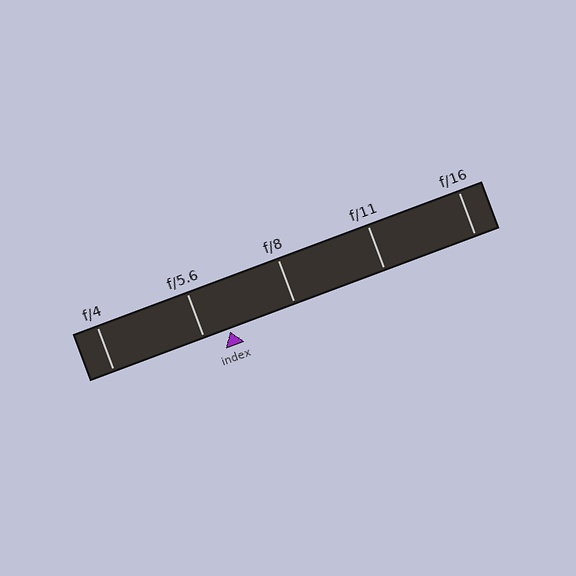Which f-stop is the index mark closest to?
The index mark is closest to f/5.6.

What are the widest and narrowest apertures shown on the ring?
The widest aperture shown is f/4 and the narrowest is f/16.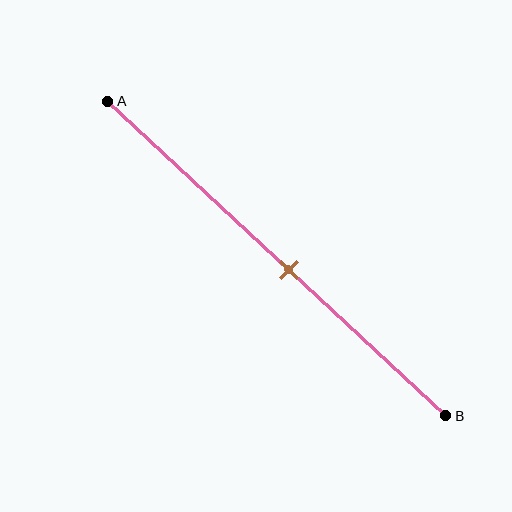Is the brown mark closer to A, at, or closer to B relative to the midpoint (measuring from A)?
The brown mark is closer to point B than the midpoint of segment AB.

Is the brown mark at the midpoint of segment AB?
No, the mark is at about 55% from A, not at the 50% midpoint.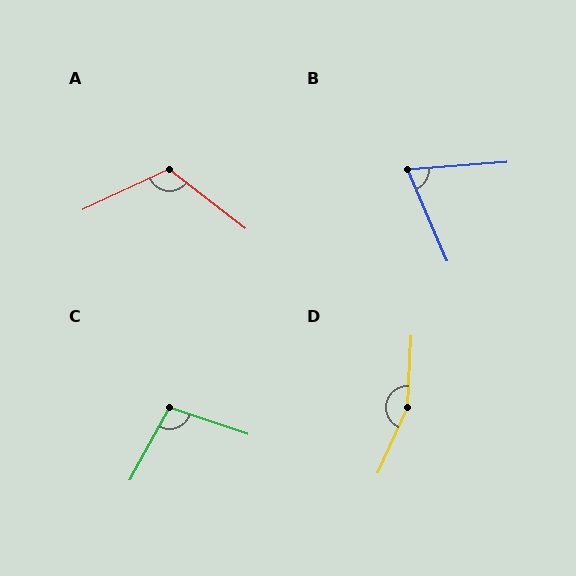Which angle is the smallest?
B, at approximately 71 degrees.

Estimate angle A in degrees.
Approximately 117 degrees.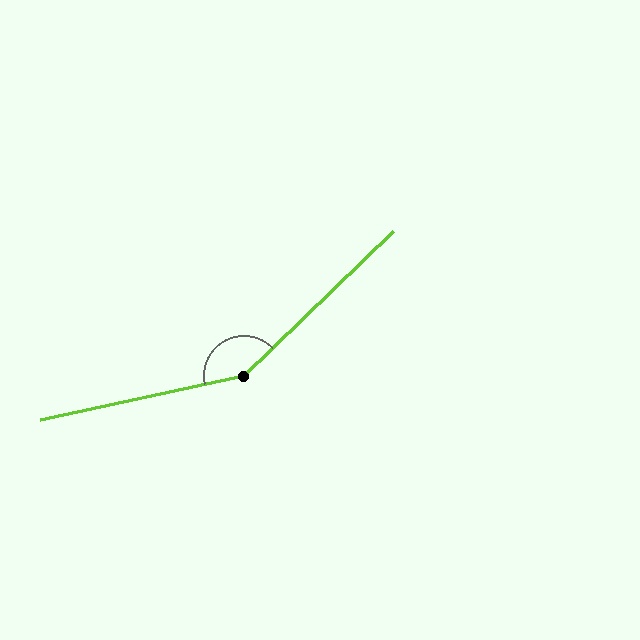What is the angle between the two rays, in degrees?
Approximately 148 degrees.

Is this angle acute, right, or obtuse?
It is obtuse.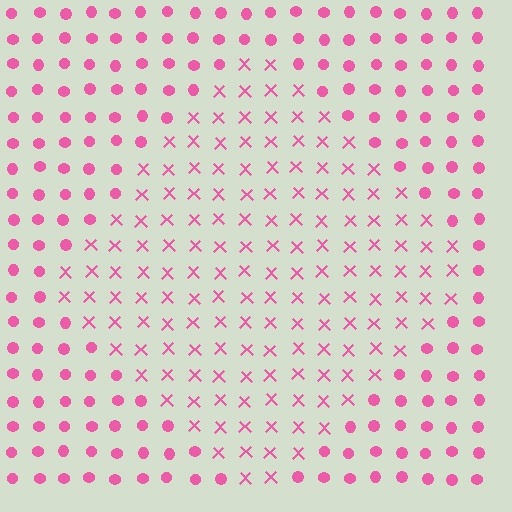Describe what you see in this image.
The image is filled with small pink elements arranged in a uniform grid. A diamond-shaped region contains X marks, while the surrounding area contains circles. The boundary is defined purely by the change in element shape.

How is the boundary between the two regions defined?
The boundary is defined by a change in element shape: X marks inside vs. circles outside. All elements share the same color and spacing.